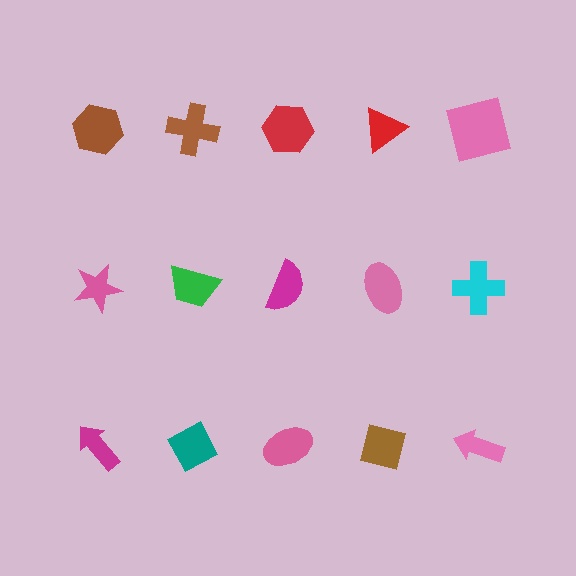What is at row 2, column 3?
A magenta semicircle.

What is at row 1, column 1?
A brown hexagon.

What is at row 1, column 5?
A pink square.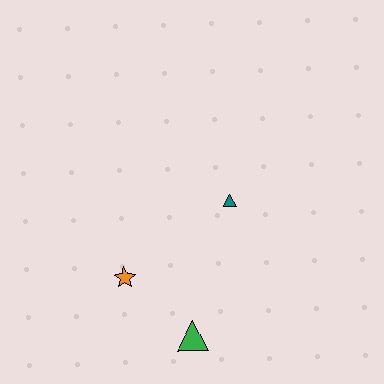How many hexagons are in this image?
There are no hexagons.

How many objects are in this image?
There are 3 objects.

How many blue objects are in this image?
There are no blue objects.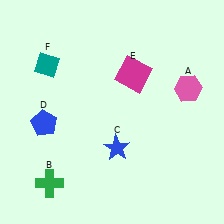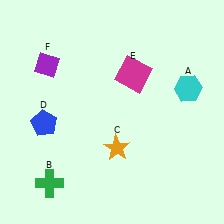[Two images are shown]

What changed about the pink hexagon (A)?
In Image 1, A is pink. In Image 2, it changed to cyan.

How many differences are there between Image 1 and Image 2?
There are 3 differences between the two images.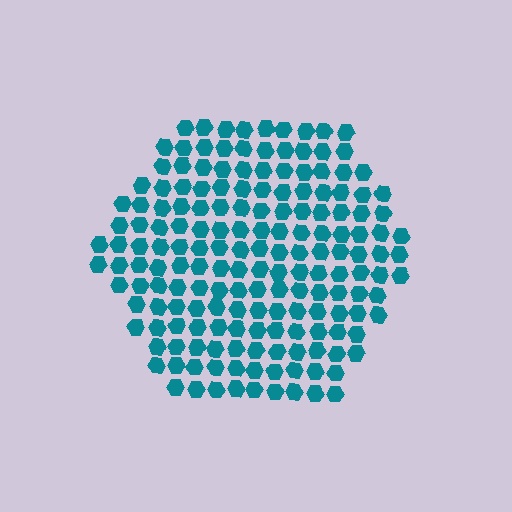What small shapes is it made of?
It is made of small hexagons.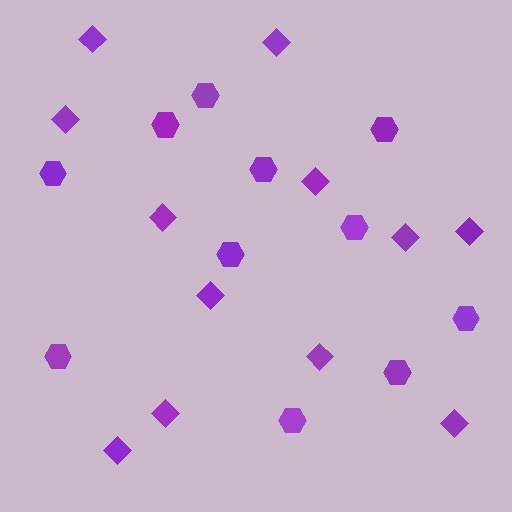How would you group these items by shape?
There are 2 groups: one group of diamonds (12) and one group of hexagons (11).